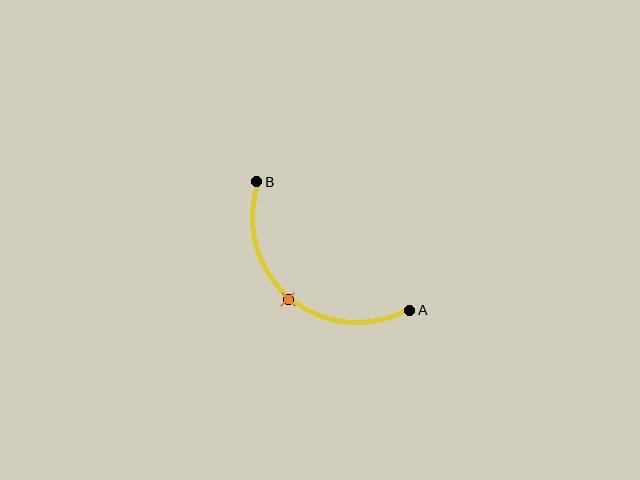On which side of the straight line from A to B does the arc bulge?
The arc bulges below and to the left of the straight line connecting A and B.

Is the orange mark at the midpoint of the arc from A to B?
Yes. The orange mark lies on the arc at equal arc-length from both A and B — it is the arc midpoint.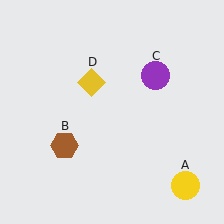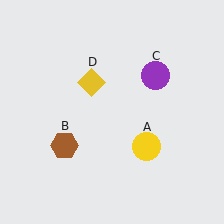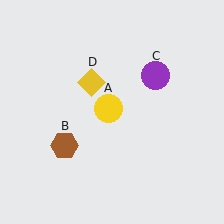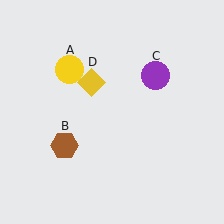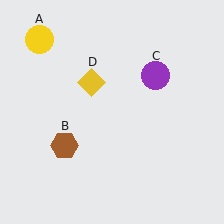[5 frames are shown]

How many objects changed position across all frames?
1 object changed position: yellow circle (object A).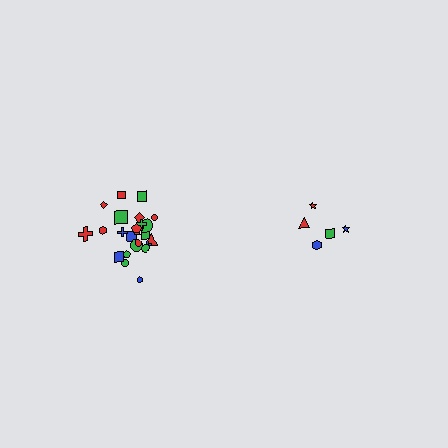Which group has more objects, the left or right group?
The left group.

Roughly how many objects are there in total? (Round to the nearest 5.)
Roughly 30 objects in total.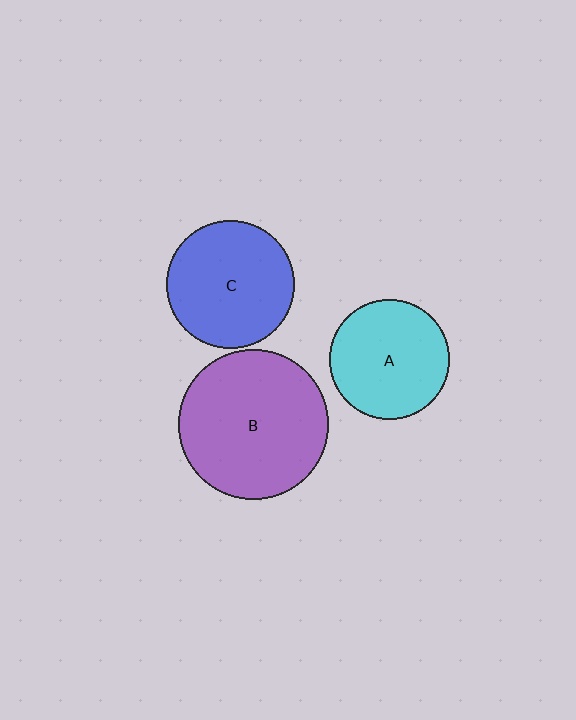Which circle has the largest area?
Circle B (purple).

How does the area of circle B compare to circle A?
Approximately 1.6 times.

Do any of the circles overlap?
No, none of the circles overlap.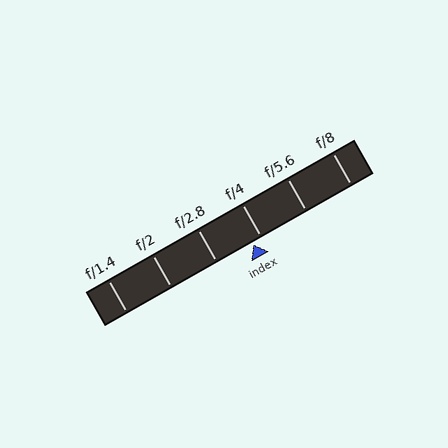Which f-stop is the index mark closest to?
The index mark is closest to f/4.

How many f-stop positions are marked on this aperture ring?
There are 6 f-stop positions marked.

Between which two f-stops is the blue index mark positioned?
The index mark is between f/2.8 and f/4.